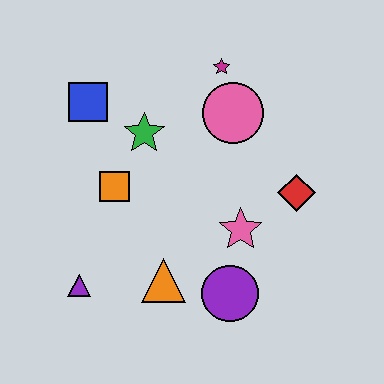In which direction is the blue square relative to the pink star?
The blue square is to the left of the pink star.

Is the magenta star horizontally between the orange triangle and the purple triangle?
No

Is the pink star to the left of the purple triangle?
No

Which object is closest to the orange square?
The green star is closest to the orange square.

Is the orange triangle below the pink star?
Yes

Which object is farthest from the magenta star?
The purple triangle is farthest from the magenta star.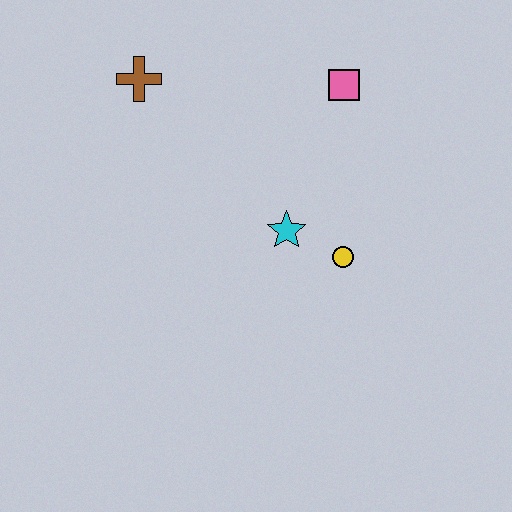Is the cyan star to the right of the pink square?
No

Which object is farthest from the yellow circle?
The brown cross is farthest from the yellow circle.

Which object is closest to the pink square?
The cyan star is closest to the pink square.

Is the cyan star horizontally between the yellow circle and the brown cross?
Yes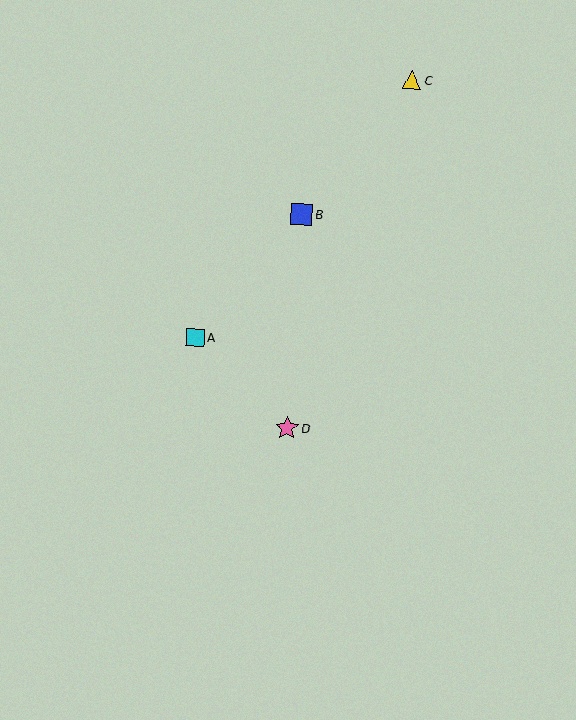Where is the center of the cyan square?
The center of the cyan square is at (195, 337).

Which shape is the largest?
The pink star (labeled D) is the largest.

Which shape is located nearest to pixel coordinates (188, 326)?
The cyan square (labeled A) at (195, 337) is nearest to that location.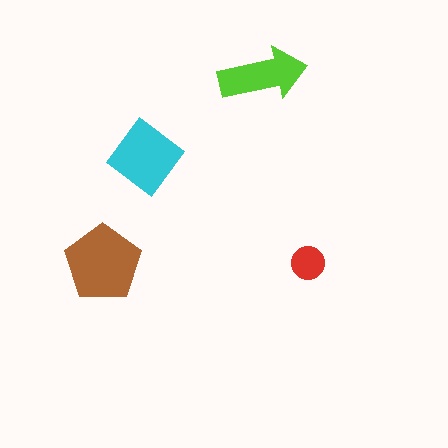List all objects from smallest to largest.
The red circle, the lime arrow, the cyan diamond, the brown pentagon.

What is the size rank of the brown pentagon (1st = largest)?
1st.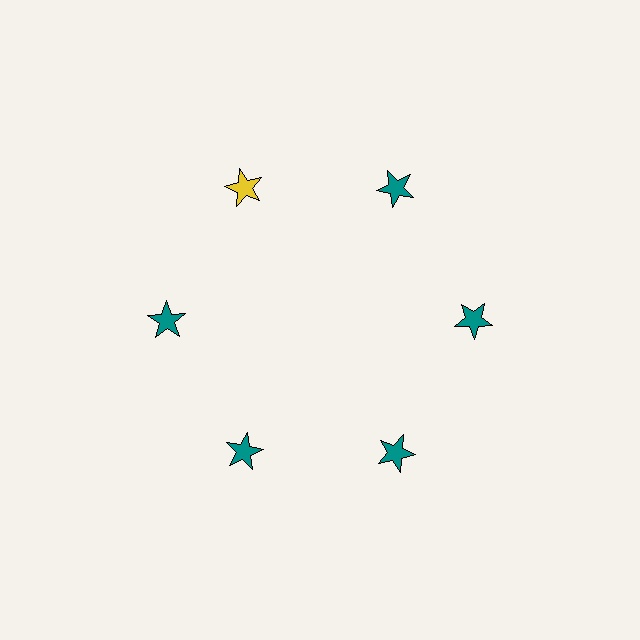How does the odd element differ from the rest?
It has a different color: yellow instead of teal.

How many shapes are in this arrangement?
There are 6 shapes arranged in a ring pattern.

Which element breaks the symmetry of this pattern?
The yellow star at roughly the 11 o'clock position breaks the symmetry. All other shapes are teal stars.